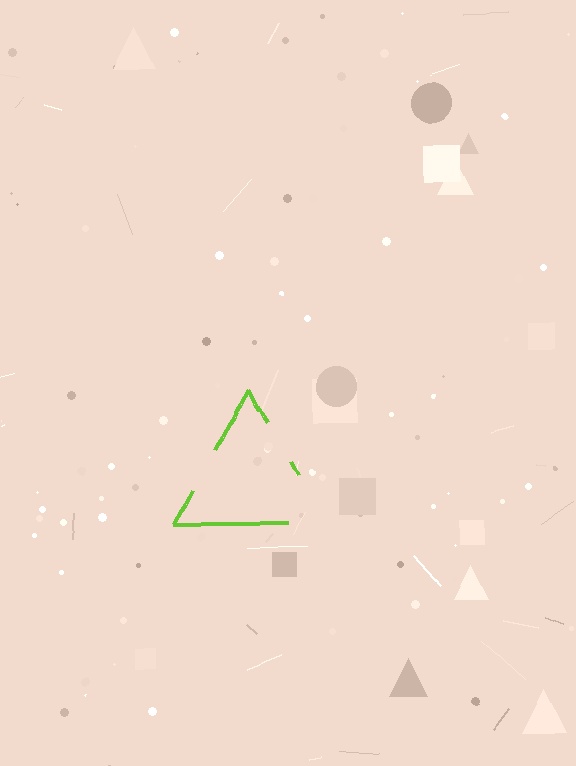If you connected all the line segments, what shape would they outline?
They would outline a triangle.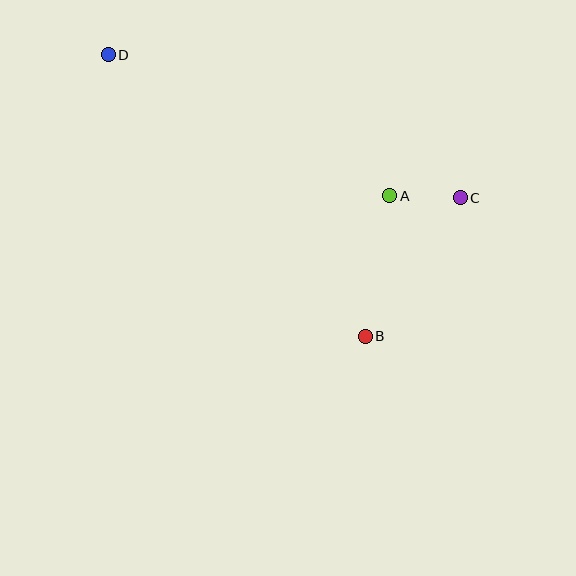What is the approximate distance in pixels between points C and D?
The distance between C and D is approximately 380 pixels.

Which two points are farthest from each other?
Points B and D are farthest from each other.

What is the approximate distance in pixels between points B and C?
The distance between B and C is approximately 168 pixels.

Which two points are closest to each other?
Points A and C are closest to each other.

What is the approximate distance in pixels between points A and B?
The distance between A and B is approximately 143 pixels.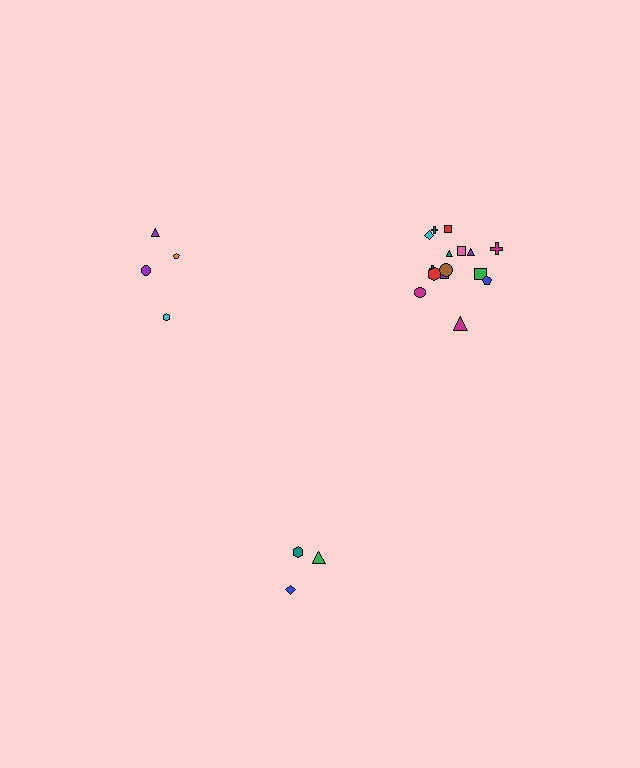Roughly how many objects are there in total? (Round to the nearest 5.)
Roughly 20 objects in total.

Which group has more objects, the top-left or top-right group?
The top-right group.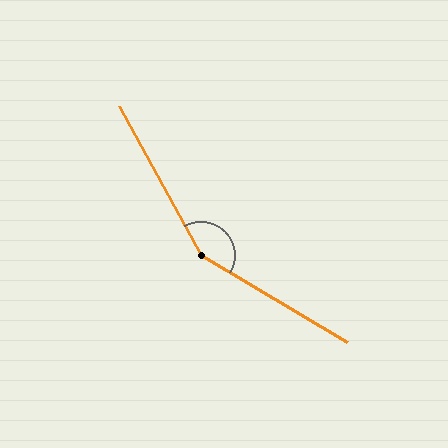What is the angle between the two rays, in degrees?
Approximately 150 degrees.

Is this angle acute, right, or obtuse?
It is obtuse.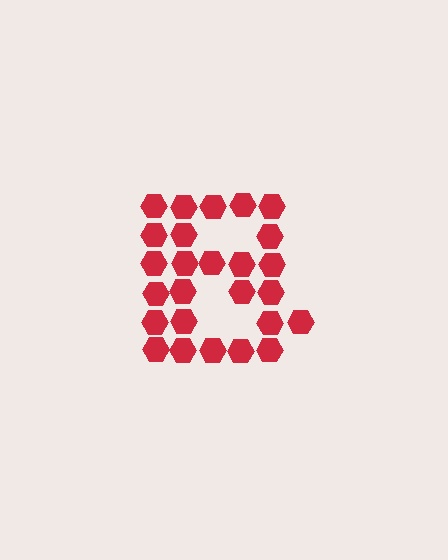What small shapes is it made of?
It is made of small hexagons.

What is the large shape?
The large shape is the letter B.